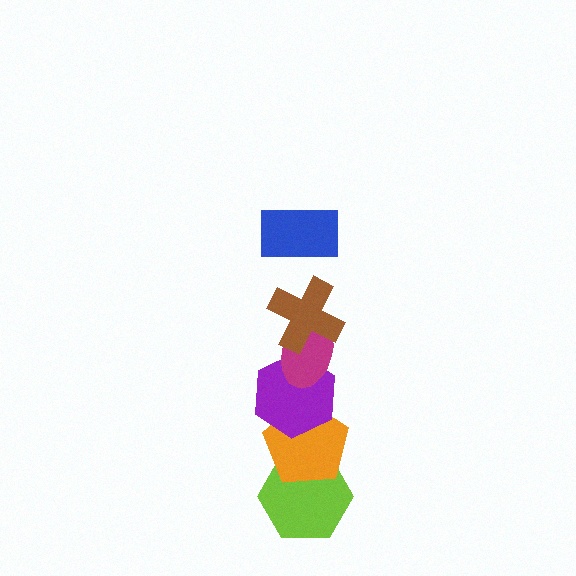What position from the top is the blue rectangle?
The blue rectangle is 1st from the top.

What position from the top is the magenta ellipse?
The magenta ellipse is 3rd from the top.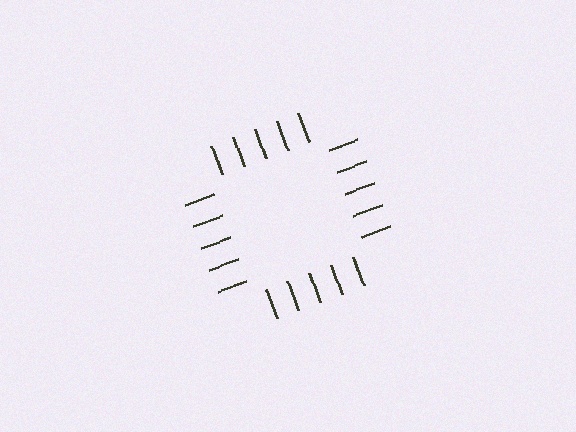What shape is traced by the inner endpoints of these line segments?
An illusory square — the line segments terminate on its edges but no continuous stroke is drawn.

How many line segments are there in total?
20 — 5 along each of the 4 edges.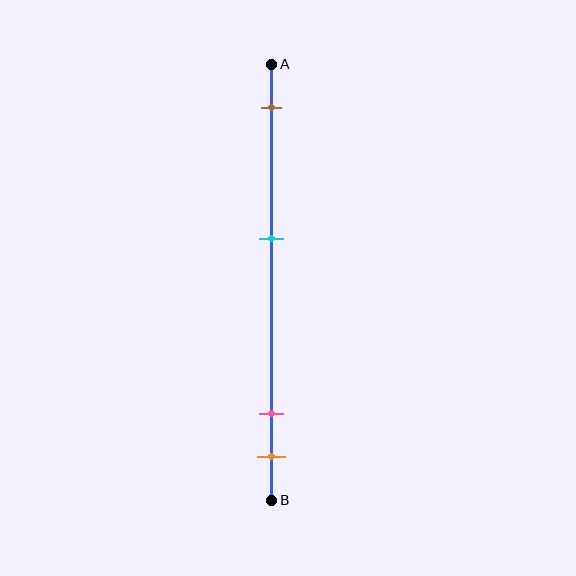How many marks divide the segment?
There are 4 marks dividing the segment.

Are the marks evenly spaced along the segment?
No, the marks are not evenly spaced.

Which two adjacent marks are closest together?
The pink and orange marks are the closest adjacent pair.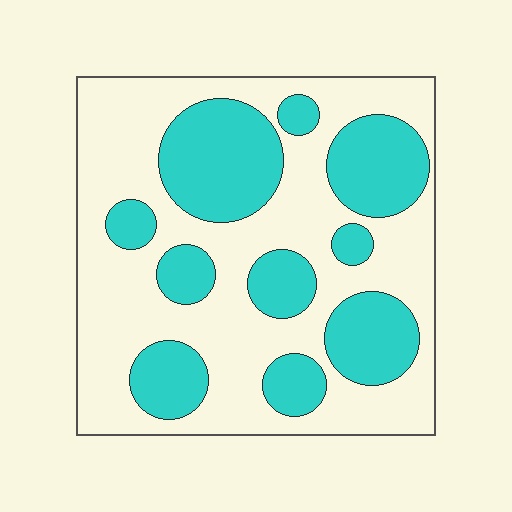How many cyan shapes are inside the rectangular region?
10.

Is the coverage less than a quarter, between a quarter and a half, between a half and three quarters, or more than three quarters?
Between a quarter and a half.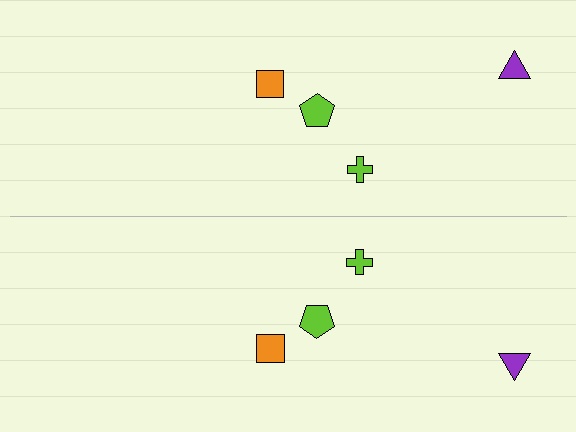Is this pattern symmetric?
Yes, this pattern has bilateral (reflection) symmetry.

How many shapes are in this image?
There are 8 shapes in this image.